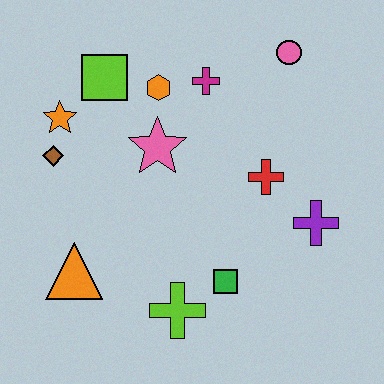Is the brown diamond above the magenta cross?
No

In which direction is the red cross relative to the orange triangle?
The red cross is to the right of the orange triangle.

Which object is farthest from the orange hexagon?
The lime cross is farthest from the orange hexagon.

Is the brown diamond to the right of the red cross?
No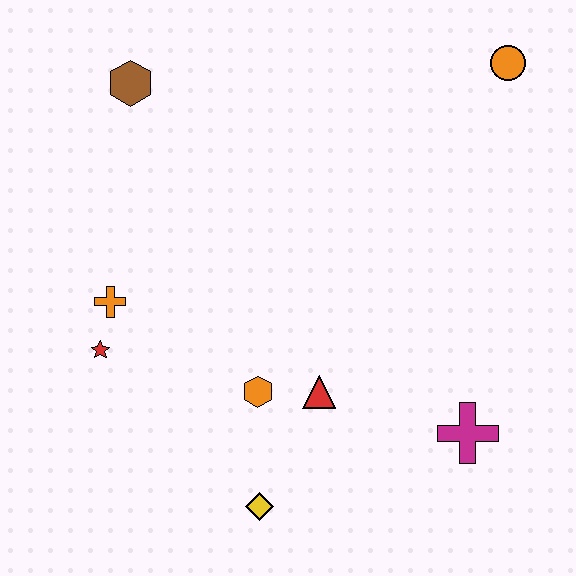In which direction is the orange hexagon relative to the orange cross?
The orange hexagon is to the right of the orange cross.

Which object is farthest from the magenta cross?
The brown hexagon is farthest from the magenta cross.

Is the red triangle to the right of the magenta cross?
No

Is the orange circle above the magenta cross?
Yes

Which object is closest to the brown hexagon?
The orange cross is closest to the brown hexagon.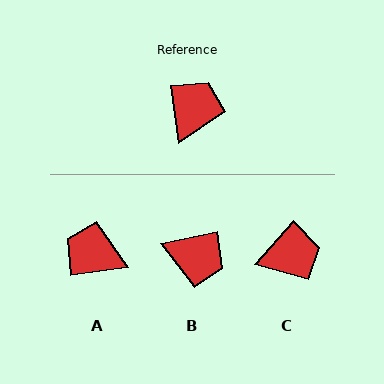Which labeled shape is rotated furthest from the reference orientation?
A, about 90 degrees away.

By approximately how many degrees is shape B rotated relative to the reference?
Approximately 86 degrees clockwise.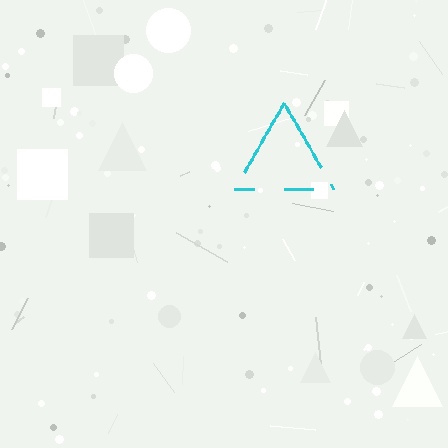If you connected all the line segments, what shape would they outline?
They would outline a triangle.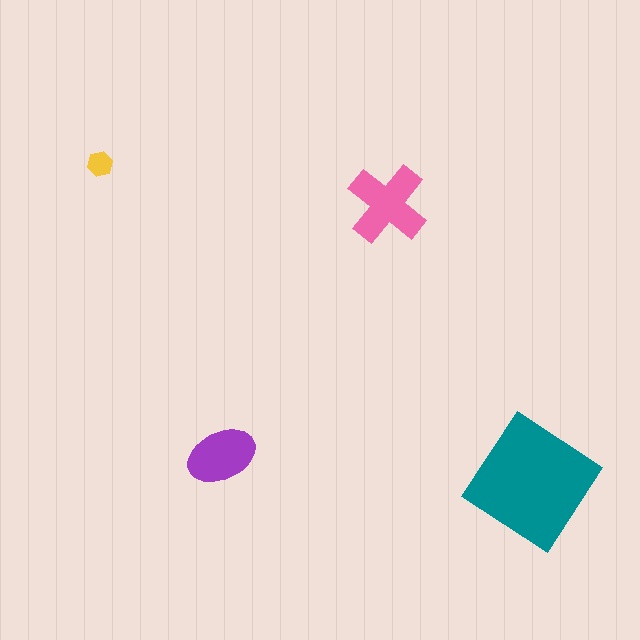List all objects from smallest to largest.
The yellow hexagon, the purple ellipse, the pink cross, the teal diamond.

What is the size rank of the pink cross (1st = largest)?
2nd.